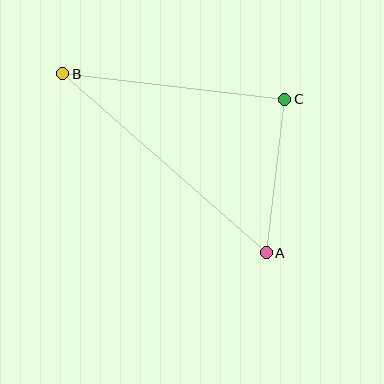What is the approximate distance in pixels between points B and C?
The distance between B and C is approximately 224 pixels.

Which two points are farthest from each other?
Points A and B are farthest from each other.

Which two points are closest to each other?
Points A and C are closest to each other.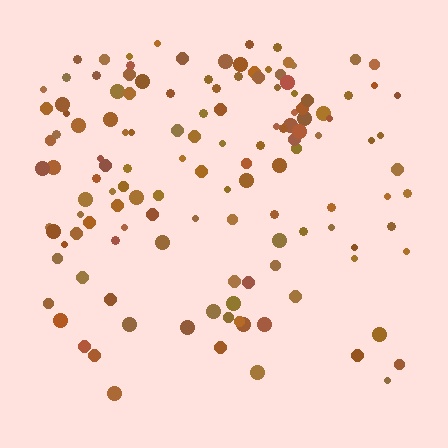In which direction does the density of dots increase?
From bottom to top, with the top side densest.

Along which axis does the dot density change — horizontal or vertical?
Vertical.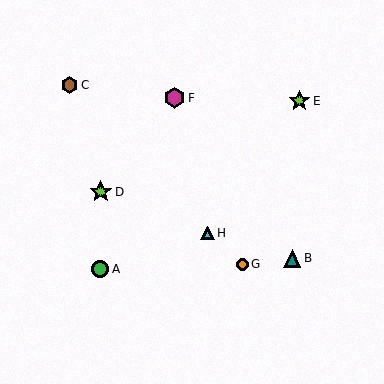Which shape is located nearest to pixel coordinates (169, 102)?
The magenta hexagon (labeled F) at (175, 98) is nearest to that location.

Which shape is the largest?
The lime star (labeled D) is the largest.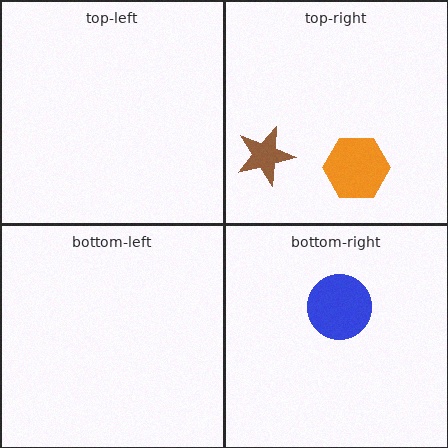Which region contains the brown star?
The top-right region.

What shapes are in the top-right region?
The orange hexagon, the brown star.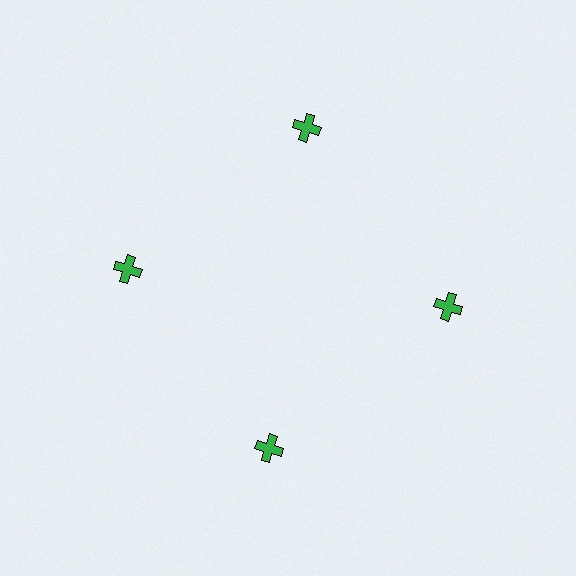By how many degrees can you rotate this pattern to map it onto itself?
The pattern maps onto itself every 90 degrees of rotation.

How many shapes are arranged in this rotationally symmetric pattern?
There are 4 shapes, arranged in 4 groups of 1.